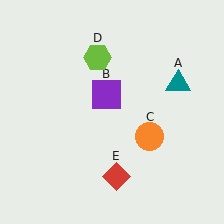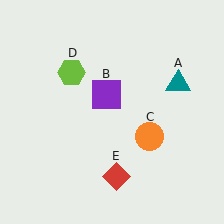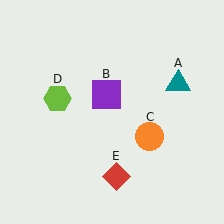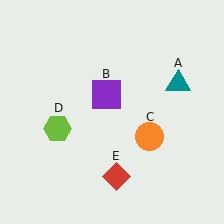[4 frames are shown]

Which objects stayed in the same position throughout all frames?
Teal triangle (object A) and purple square (object B) and orange circle (object C) and red diamond (object E) remained stationary.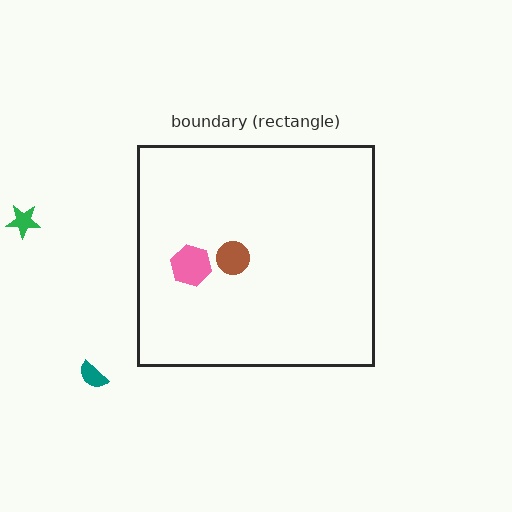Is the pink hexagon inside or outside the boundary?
Inside.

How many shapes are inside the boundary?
2 inside, 2 outside.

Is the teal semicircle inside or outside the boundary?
Outside.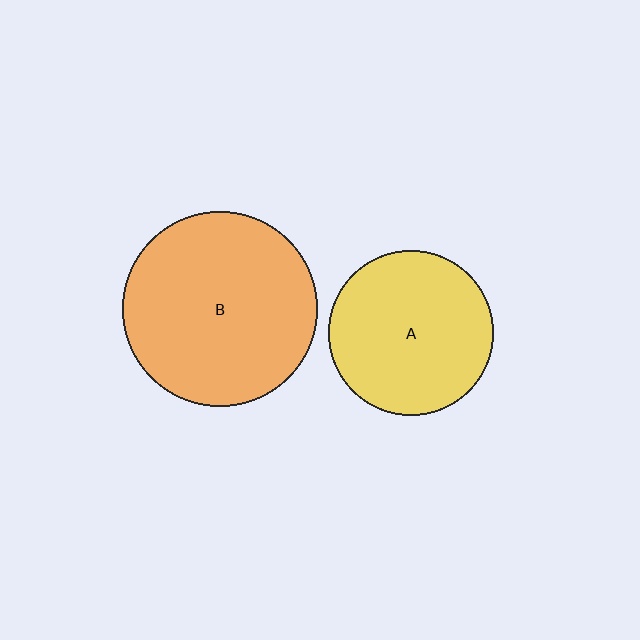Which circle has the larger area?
Circle B (orange).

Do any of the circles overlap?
No, none of the circles overlap.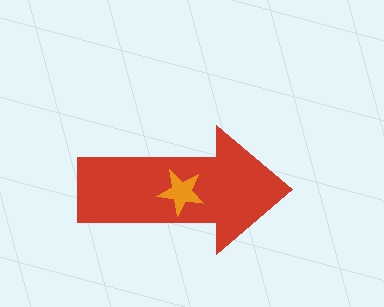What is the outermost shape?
The red arrow.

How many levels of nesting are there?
2.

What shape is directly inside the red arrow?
The orange star.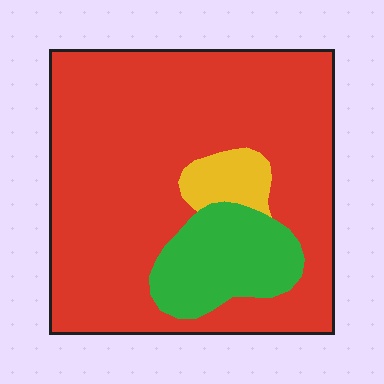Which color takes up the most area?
Red, at roughly 80%.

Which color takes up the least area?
Yellow, at roughly 5%.